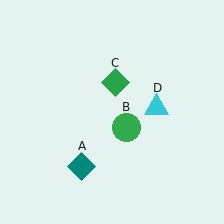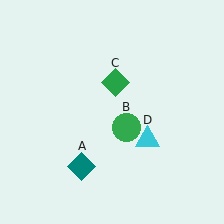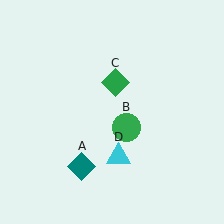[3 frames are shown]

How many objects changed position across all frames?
1 object changed position: cyan triangle (object D).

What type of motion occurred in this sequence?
The cyan triangle (object D) rotated clockwise around the center of the scene.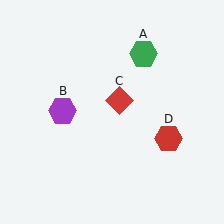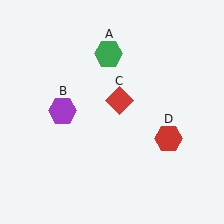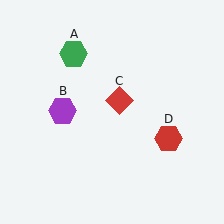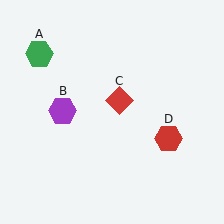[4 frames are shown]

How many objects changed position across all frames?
1 object changed position: green hexagon (object A).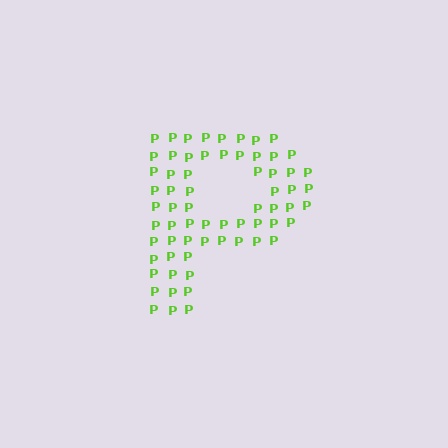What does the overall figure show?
The overall figure shows the letter P.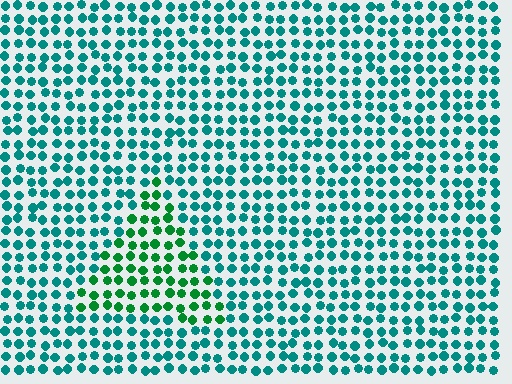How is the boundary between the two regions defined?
The boundary is defined purely by a slight shift in hue (about 39 degrees). Spacing, size, and orientation are identical on both sides.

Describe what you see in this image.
The image is filled with small teal elements in a uniform arrangement. A triangle-shaped region is visible where the elements are tinted to a slightly different hue, forming a subtle color boundary.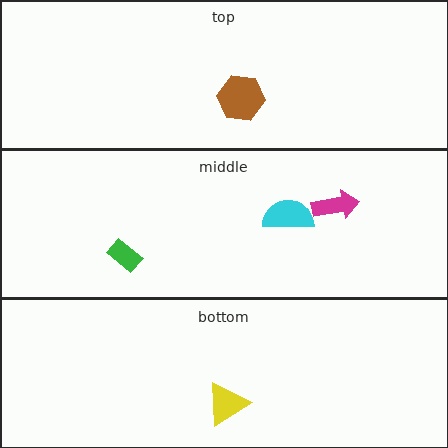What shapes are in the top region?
The brown hexagon.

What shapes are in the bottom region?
The yellow triangle.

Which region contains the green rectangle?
The middle region.